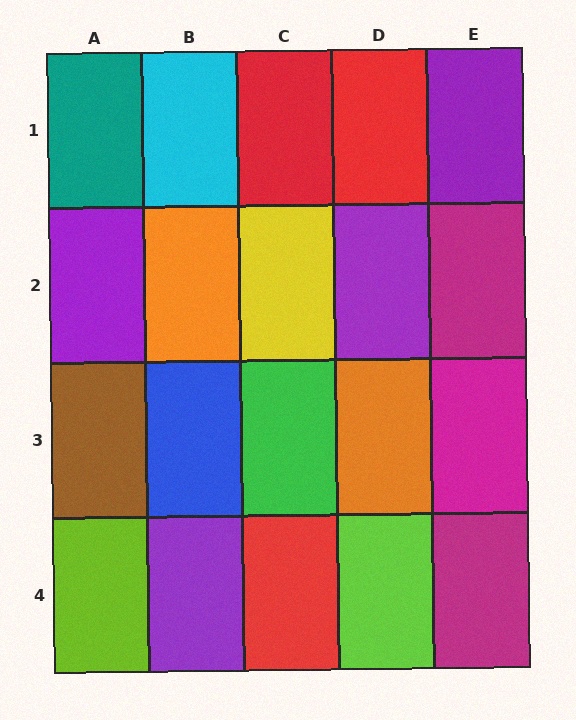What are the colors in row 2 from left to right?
Purple, orange, yellow, purple, magenta.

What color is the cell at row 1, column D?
Red.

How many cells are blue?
1 cell is blue.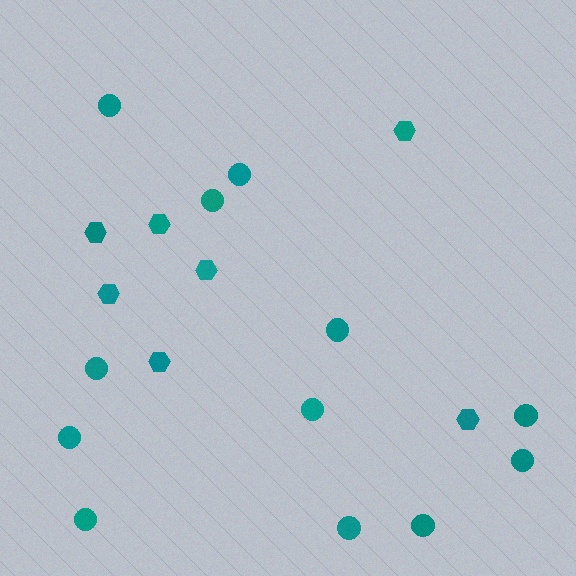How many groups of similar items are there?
There are 2 groups: one group of hexagons (7) and one group of circles (12).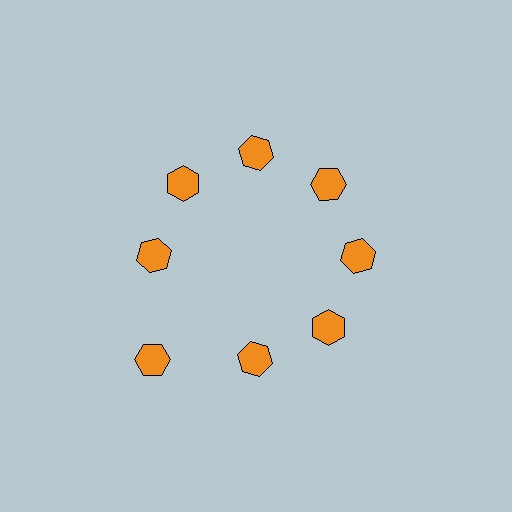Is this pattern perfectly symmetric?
No. The 8 orange hexagons are arranged in a ring, but one element near the 8 o'clock position is pushed outward from the center, breaking the 8-fold rotational symmetry.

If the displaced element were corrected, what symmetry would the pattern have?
It would have 8-fold rotational symmetry — the pattern would map onto itself every 45 degrees.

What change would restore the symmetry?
The symmetry would be restored by moving it inward, back onto the ring so that all 8 hexagons sit at equal angles and equal distance from the center.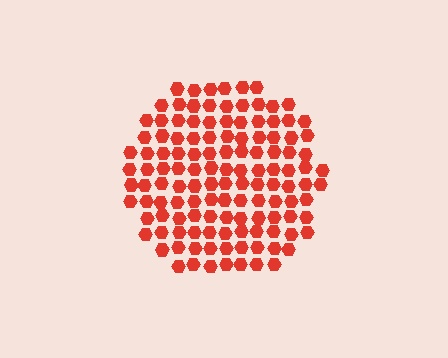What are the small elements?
The small elements are hexagons.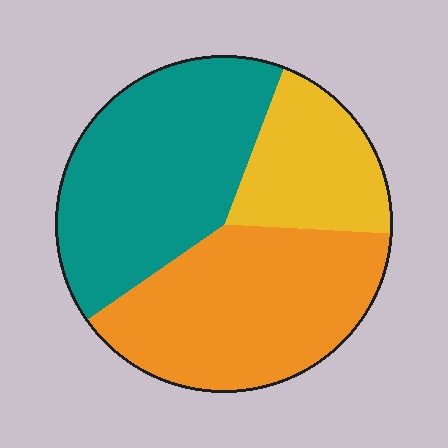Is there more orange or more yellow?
Orange.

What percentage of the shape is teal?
Teal takes up about two fifths (2/5) of the shape.